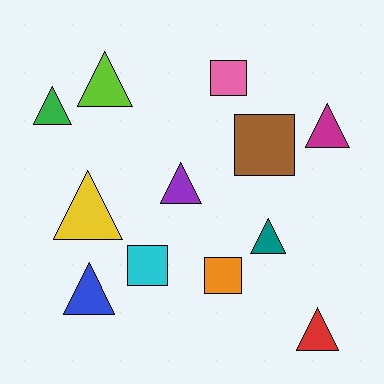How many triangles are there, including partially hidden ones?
There are 8 triangles.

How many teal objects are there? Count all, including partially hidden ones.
There is 1 teal object.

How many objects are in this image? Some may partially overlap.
There are 12 objects.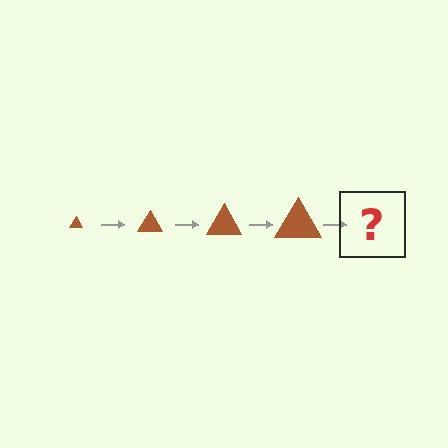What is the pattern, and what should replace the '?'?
The pattern is that the triangle gets progressively larger each step. The '?' should be a brown triangle, larger than the previous one.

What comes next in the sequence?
The next element should be a brown triangle, larger than the previous one.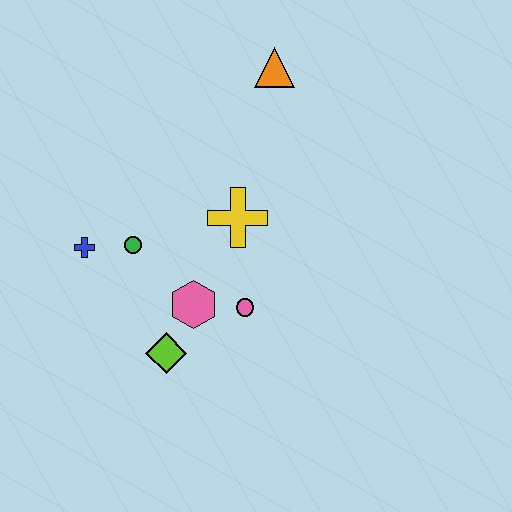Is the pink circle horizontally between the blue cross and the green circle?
No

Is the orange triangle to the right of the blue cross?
Yes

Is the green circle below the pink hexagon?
No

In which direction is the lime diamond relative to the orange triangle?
The lime diamond is below the orange triangle.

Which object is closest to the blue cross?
The green circle is closest to the blue cross.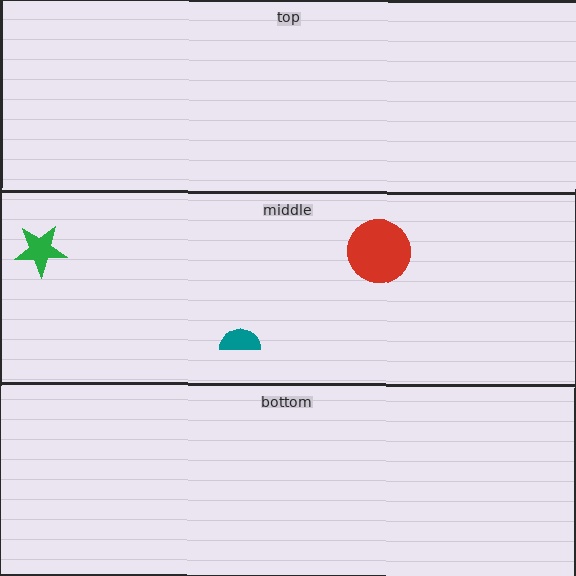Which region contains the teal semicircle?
The middle region.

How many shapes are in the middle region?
3.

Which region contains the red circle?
The middle region.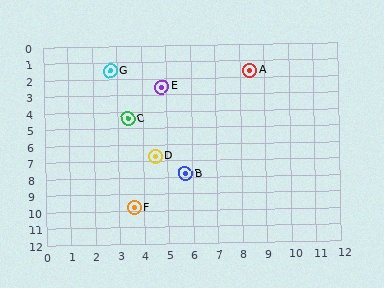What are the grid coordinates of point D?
Point D is at approximately (4.5, 6.7).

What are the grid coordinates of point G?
Point G is at approximately (2.7, 1.5).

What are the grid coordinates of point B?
Point B is at approximately (5.7, 7.8).